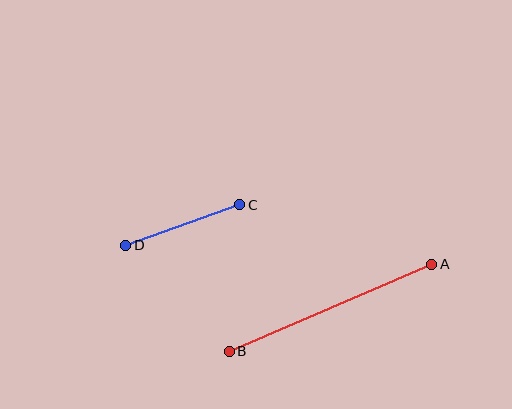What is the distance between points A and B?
The distance is approximately 220 pixels.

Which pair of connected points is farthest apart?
Points A and B are farthest apart.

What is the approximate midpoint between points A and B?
The midpoint is at approximately (330, 308) pixels.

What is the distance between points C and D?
The distance is approximately 121 pixels.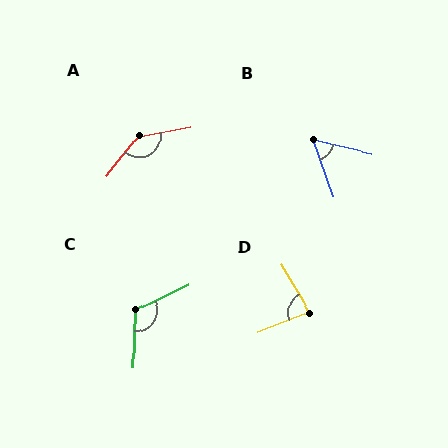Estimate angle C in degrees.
Approximately 118 degrees.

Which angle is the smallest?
B, at approximately 58 degrees.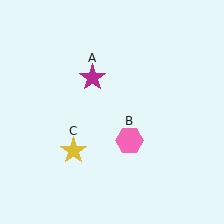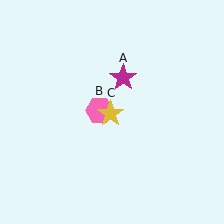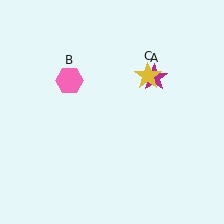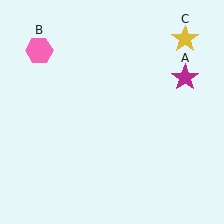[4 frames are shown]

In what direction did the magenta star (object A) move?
The magenta star (object A) moved right.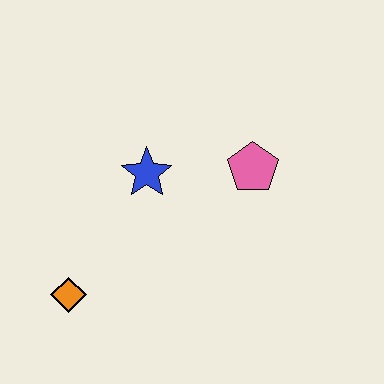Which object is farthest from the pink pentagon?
The orange diamond is farthest from the pink pentagon.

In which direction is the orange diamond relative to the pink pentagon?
The orange diamond is to the left of the pink pentagon.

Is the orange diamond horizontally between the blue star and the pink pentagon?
No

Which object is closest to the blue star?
The pink pentagon is closest to the blue star.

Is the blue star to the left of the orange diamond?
No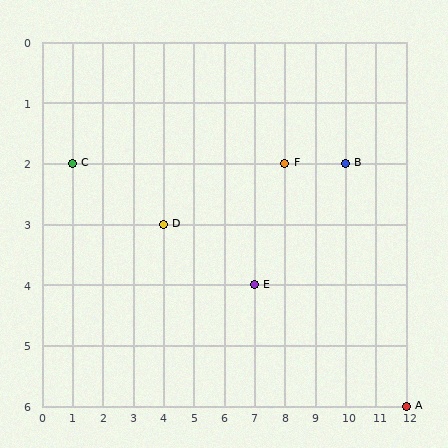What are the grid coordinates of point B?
Point B is at grid coordinates (10, 2).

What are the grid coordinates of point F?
Point F is at grid coordinates (8, 2).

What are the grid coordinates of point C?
Point C is at grid coordinates (1, 2).